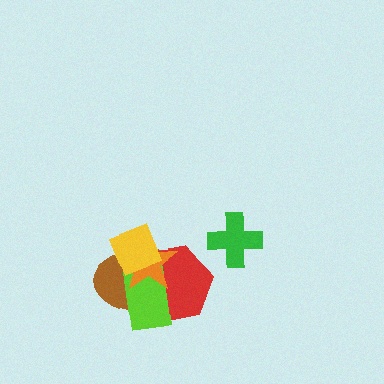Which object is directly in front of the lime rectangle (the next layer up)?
The orange star is directly in front of the lime rectangle.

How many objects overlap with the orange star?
4 objects overlap with the orange star.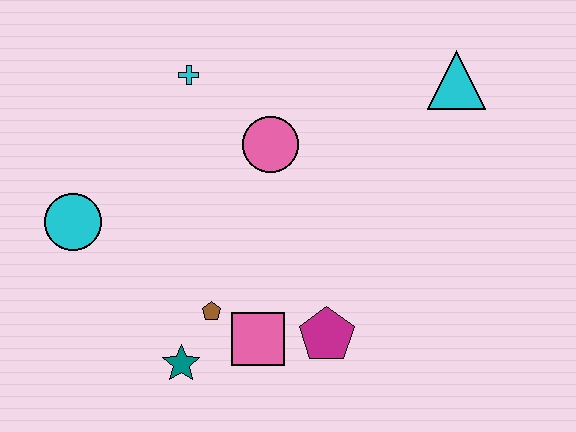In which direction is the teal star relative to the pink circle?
The teal star is below the pink circle.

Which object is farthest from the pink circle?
The teal star is farthest from the pink circle.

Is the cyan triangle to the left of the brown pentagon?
No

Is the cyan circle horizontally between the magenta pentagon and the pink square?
No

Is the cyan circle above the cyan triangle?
No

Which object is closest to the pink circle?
The cyan cross is closest to the pink circle.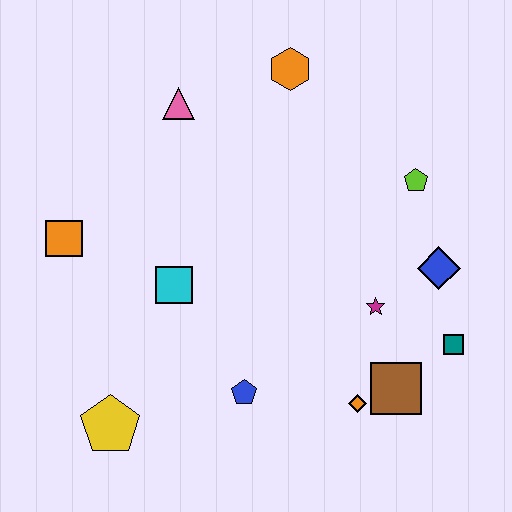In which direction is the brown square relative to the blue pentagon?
The brown square is to the right of the blue pentagon.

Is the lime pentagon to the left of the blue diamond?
Yes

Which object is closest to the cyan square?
The orange square is closest to the cyan square.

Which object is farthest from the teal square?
The orange square is farthest from the teal square.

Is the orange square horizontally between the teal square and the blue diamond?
No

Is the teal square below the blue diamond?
Yes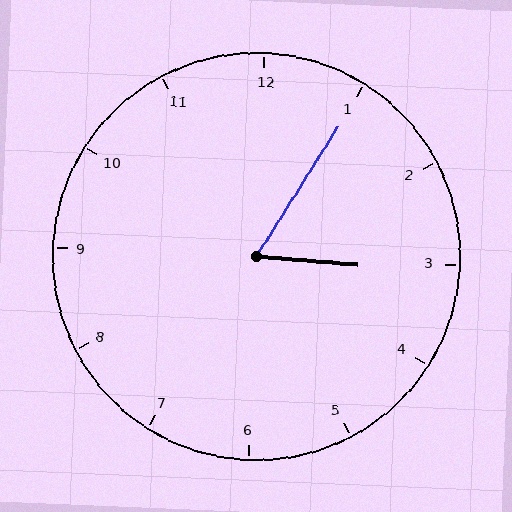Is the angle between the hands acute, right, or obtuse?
It is acute.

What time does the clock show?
3:05.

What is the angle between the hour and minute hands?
Approximately 62 degrees.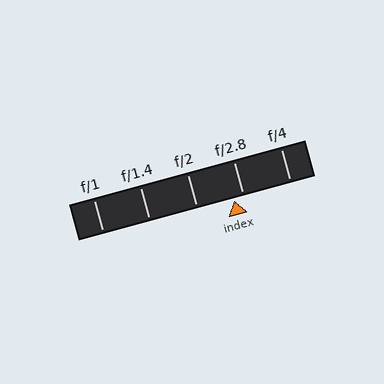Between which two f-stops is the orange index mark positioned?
The index mark is between f/2 and f/2.8.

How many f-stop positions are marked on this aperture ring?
There are 5 f-stop positions marked.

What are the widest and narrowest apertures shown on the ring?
The widest aperture shown is f/1 and the narrowest is f/4.